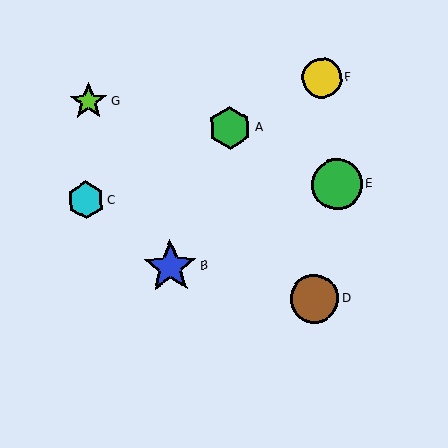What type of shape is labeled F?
Shape F is a yellow circle.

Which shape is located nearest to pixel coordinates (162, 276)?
The blue star (labeled B) at (170, 267) is nearest to that location.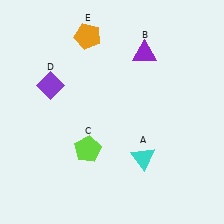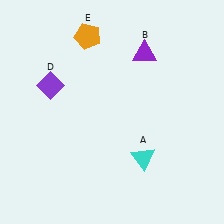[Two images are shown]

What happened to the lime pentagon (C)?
The lime pentagon (C) was removed in Image 2. It was in the bottom-left area of Image 1.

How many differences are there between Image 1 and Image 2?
There is 1 difference between the two images.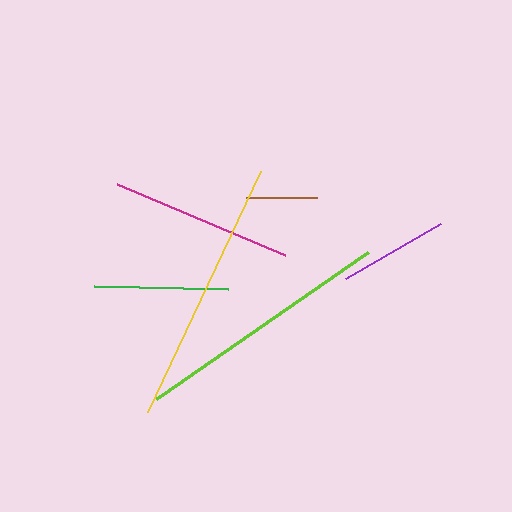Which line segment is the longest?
The yellow line is the longest at approximately 267 pixels.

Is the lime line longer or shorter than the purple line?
The lime line is longer than the purple line.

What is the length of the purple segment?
The purple segment is approximately 111 pixels long.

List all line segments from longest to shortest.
From longest to shortest: yellow, lime, magenta, green, purple, brown.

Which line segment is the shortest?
The brown line is the shortest at approximately 71 pixels.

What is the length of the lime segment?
The lime segment is approximately 258 pixels long.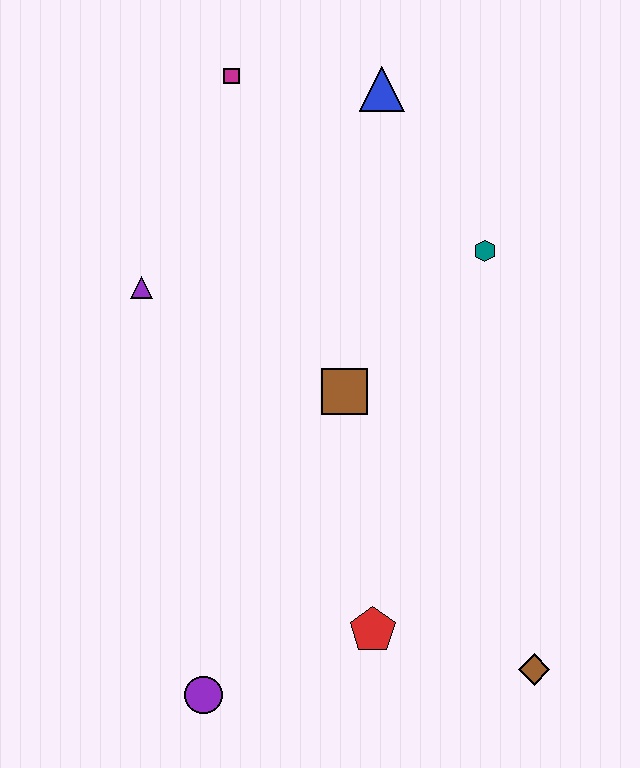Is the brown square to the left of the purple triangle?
No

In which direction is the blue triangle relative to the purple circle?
The blue triangle is above the purple circle.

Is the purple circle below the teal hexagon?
Yes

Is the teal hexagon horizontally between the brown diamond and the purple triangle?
Yes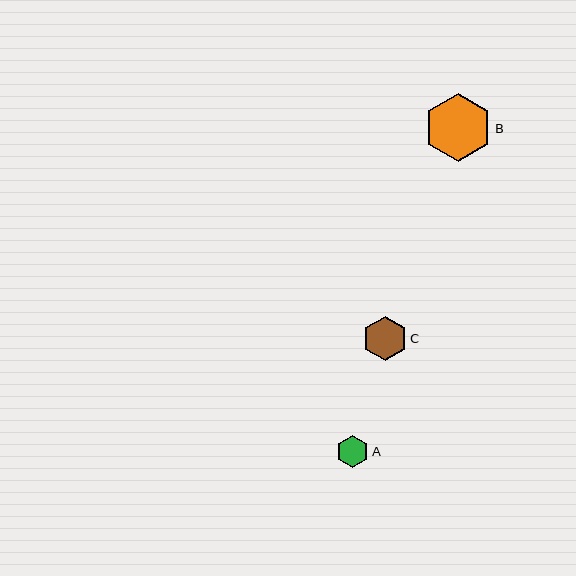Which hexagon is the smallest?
Hexagon A is the smallest with a size of approximately 32 pixels.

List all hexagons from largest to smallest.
From largest to smallest: B, C, A.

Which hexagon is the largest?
Hexagon B is the largest with a size of approximately 67 pixels.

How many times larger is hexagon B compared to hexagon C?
Hexagon B is approximately 1.5 times the size of hexagon C.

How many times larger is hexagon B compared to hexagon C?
Hexagon B is approximately 1.5 times the size of hexagon C.